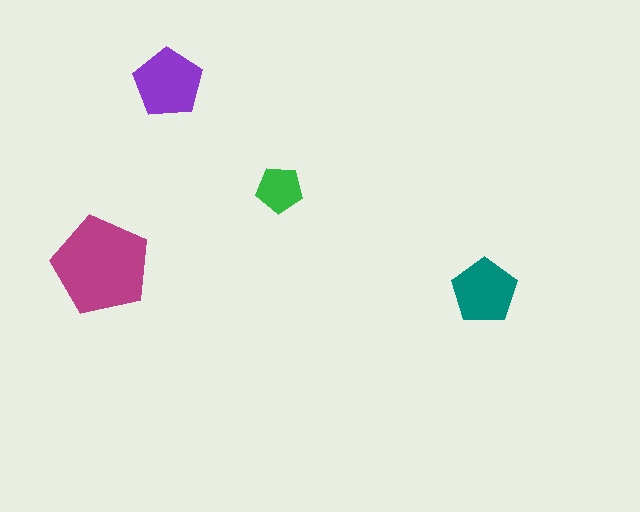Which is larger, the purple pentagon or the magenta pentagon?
The magenta one.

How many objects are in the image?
There are 4 objects in the image.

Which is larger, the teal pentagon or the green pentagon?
The teal one.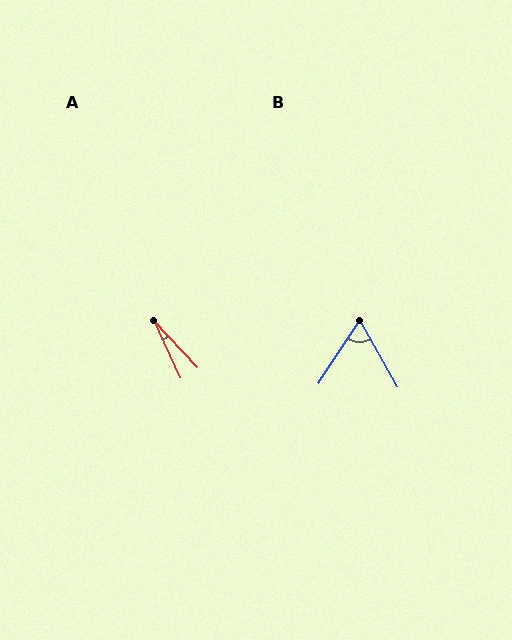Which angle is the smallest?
A, at approximately 18 degrees.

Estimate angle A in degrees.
Approximately 18 degrees.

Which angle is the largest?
B, at approximately 62 degrees.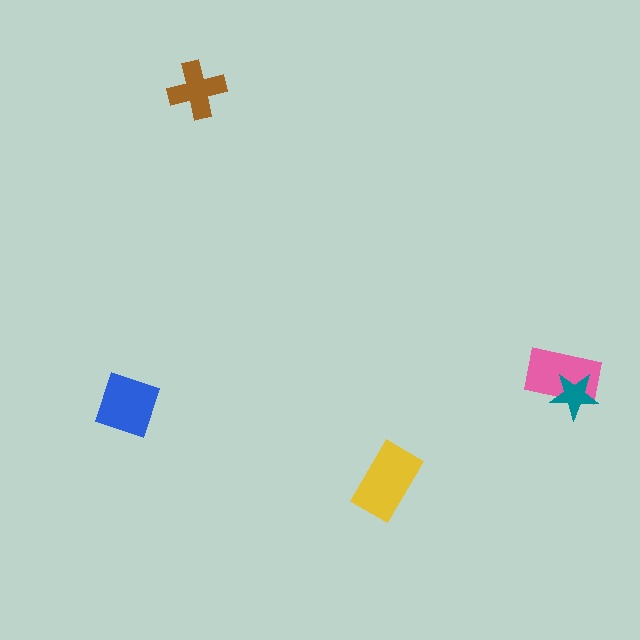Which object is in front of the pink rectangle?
The teal star is in front of the pink rectangle.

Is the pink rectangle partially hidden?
Yes, it is partially covered by another shape.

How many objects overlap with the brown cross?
0 objects overlap with the brown cross.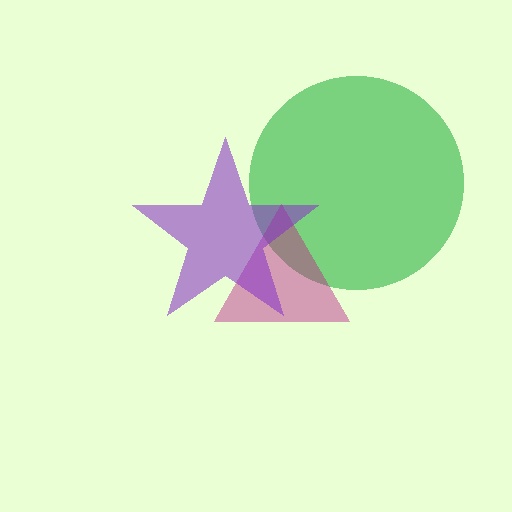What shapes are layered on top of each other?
The layered shapes are: a green circle, a magenta triangle, a purple star.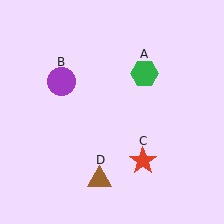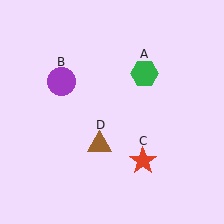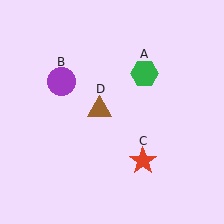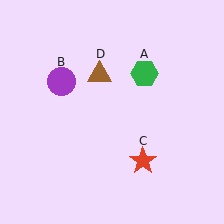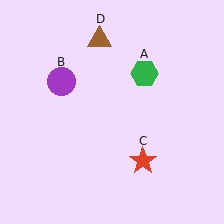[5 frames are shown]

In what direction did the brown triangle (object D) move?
The brown triangle (object D) moved up.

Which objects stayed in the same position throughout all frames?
Green hexagon (object A) and purple circle (object B) and red star (object C) remained stationary.